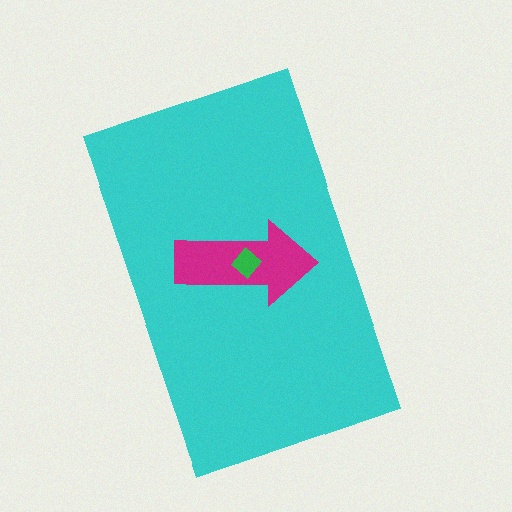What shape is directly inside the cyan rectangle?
The magenta arrow.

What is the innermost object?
The green diamond.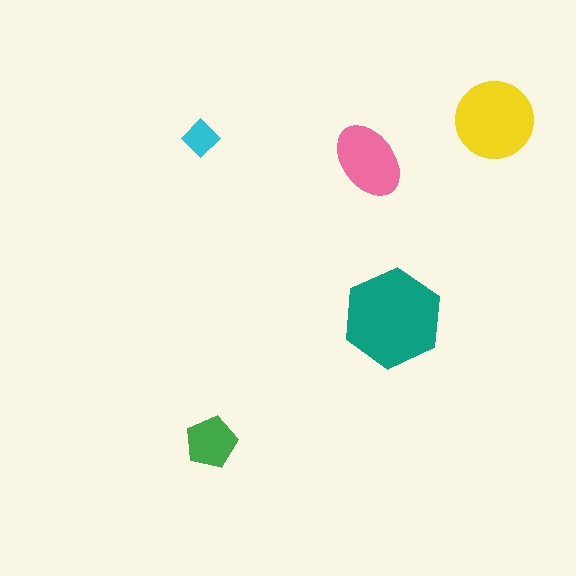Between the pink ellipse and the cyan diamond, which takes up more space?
The pink ellipse.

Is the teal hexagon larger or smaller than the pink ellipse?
Larger.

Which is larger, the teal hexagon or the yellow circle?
The teal hexagon.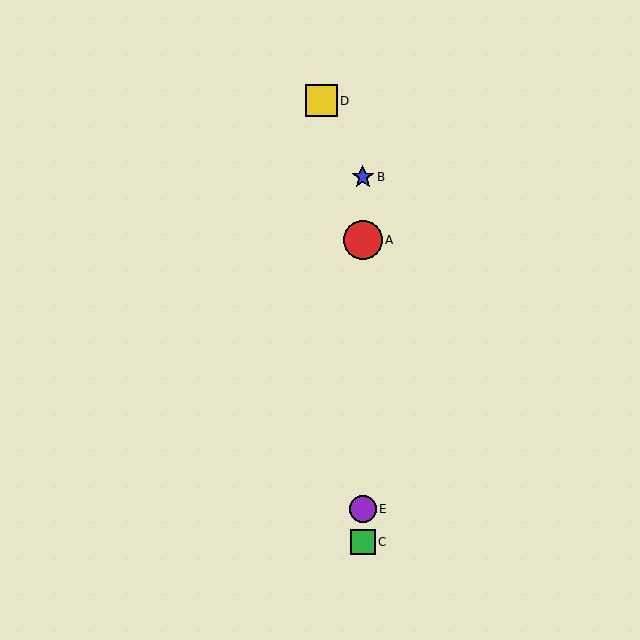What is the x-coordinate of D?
Object D is at x≈321.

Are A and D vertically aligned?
No, A is at x≈363 and D is at x≈321.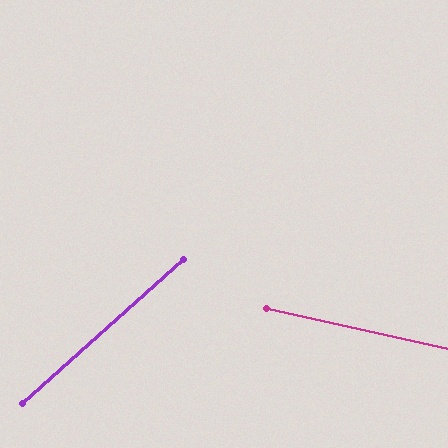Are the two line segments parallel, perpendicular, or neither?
Neither parallel nor perpendicular — they differ by about 54°.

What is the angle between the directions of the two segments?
Approximately 54 degrees.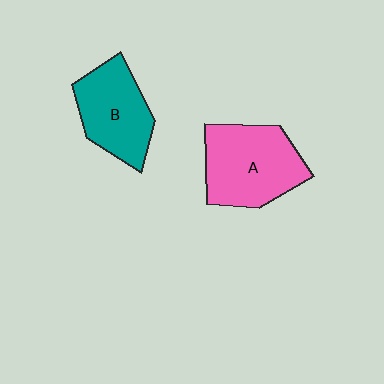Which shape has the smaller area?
Shape B (teal).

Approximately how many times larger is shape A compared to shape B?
Approximately 1.2 times.